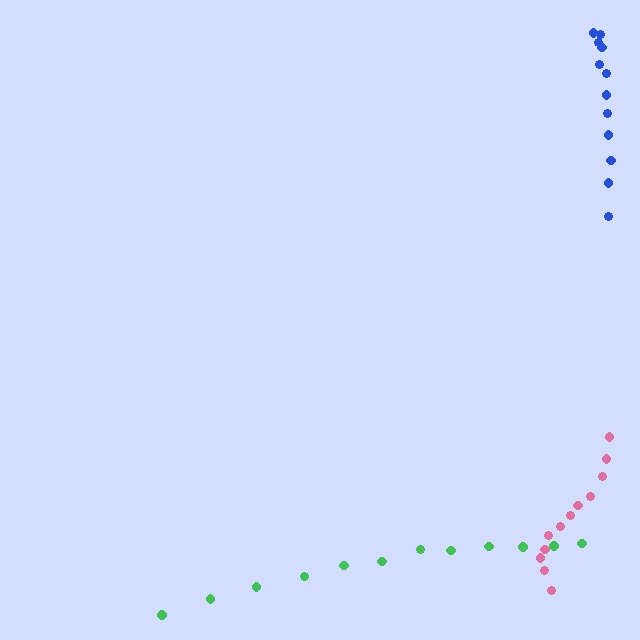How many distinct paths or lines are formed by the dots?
There are 3 distinct paths.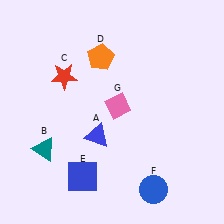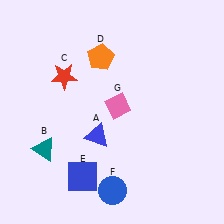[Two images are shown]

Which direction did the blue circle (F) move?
The blue circle (F) moved left.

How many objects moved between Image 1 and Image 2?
1 object moved between the two images.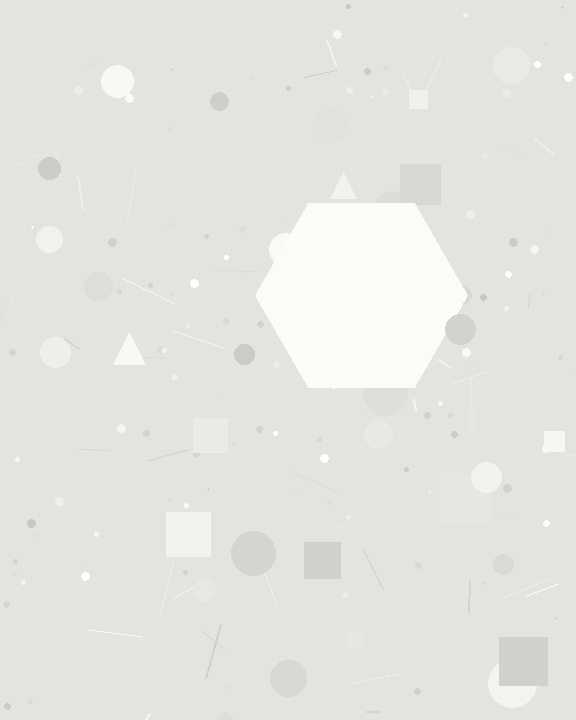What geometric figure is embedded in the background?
A hexagon is embedded in the background.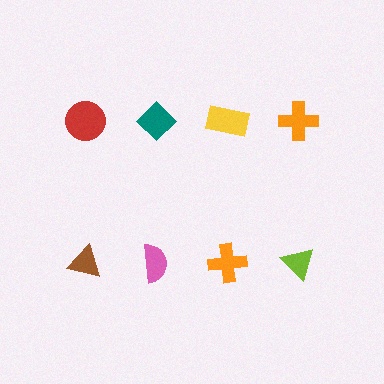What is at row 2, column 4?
A lime triangle.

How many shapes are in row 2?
4 shapes.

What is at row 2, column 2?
A pink semicircle.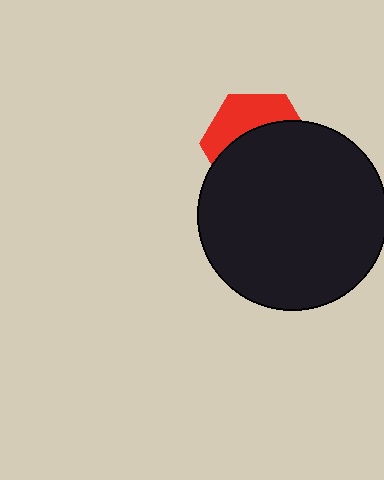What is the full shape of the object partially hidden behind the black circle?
The partially hidden object is a red hexagon.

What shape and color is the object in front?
The object in front is a black circle.